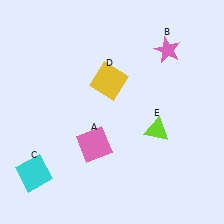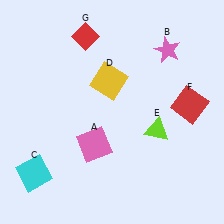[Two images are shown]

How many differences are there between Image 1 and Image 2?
There are 2 differences between the two images.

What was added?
A red square (F), a red diamond (G) were added in Image 2.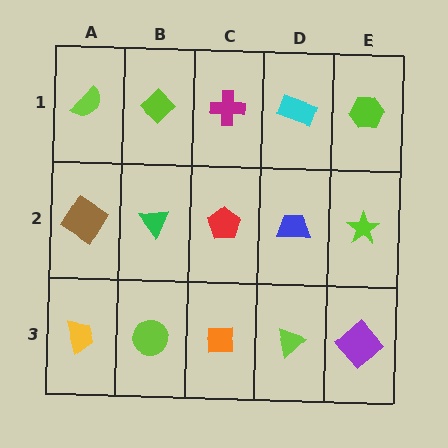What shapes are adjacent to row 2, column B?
A lime diamond (row 1, column B), a lime circle (row 3, column B), a brown diamond (row 2, column A), a red pentagon (row 2, column C).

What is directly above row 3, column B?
A green triangle.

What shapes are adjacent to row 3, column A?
A brown diamond (row 2, column A), a lime circle (row 3, column B).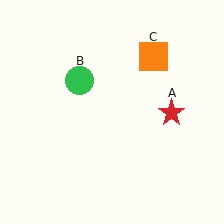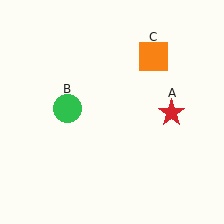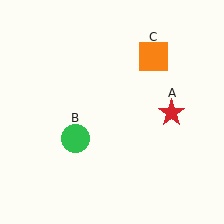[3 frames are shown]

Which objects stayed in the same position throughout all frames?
Red star (object A) and orange square (object C) remained stationary.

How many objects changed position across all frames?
1 object changed position: green circle (object B).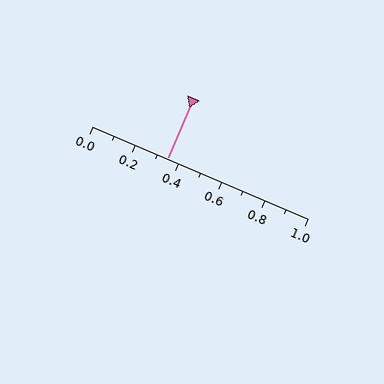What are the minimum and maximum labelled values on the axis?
The axis runs from 0.0 to 1.0.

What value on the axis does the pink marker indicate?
The marker indicates approximately 0.35.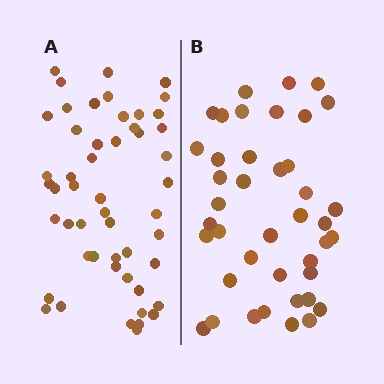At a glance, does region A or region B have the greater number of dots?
Region A (the left region) has more dots.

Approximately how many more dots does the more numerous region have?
Region A has roughly 10 or so more dots than region B.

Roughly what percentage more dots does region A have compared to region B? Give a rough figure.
About 25% more.